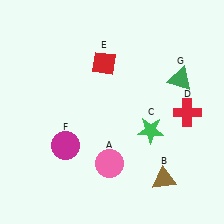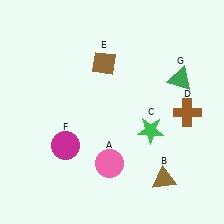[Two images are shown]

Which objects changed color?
D changed from red to brown. E changed from red to brown.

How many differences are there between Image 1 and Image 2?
There are 2 differences between the two images.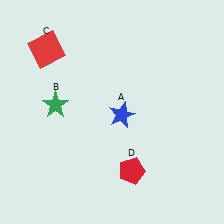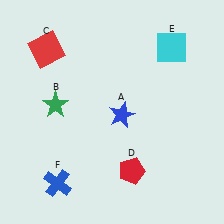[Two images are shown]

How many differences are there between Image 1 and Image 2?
There are 2 differences between the two images.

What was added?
A cyan square (E), a blue cross (F) were added in Image 2.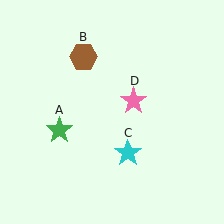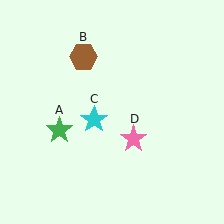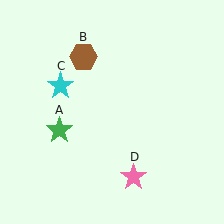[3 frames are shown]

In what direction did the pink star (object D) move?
The pink star (object D) moved down.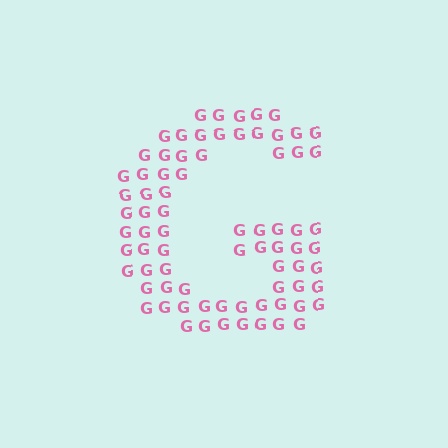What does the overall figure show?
The overall figure shows the letter G.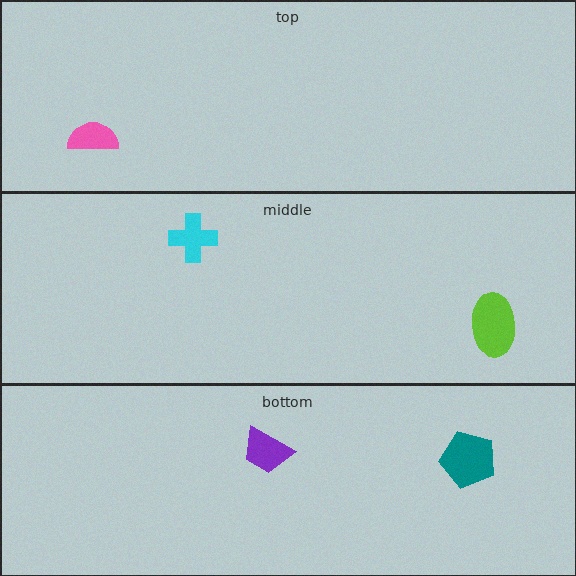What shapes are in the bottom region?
The teal pentagon, the purple trapezoid.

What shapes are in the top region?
The pink semicircle.